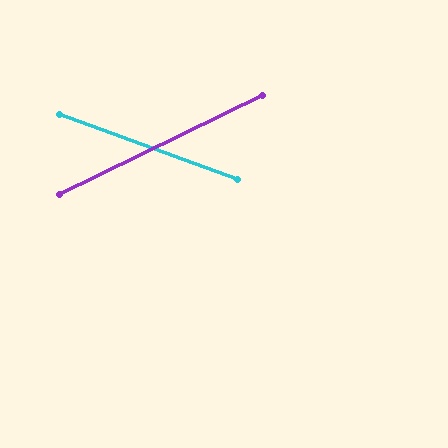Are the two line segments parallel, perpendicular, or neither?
Neither parallel nor perpendicular — they differ by about 46°.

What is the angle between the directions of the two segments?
Approximately 46 degrees.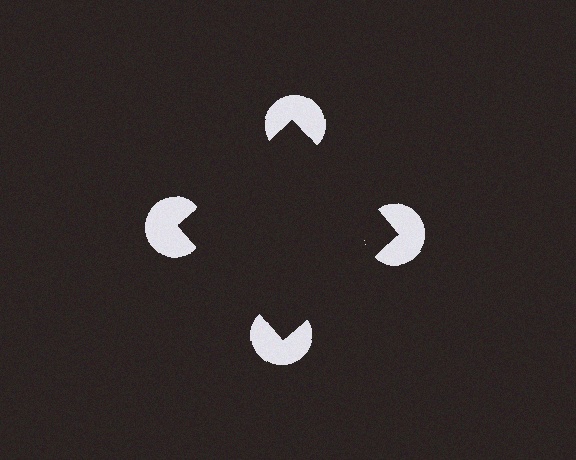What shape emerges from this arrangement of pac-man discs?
An illusory square — its edges are inferred from the aligned wedge cuts in the pac-man discs, not physically drawn.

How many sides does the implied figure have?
4 sides.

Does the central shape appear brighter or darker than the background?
It typically appears slightly darker than the background, even though no actual brightness change is drawn.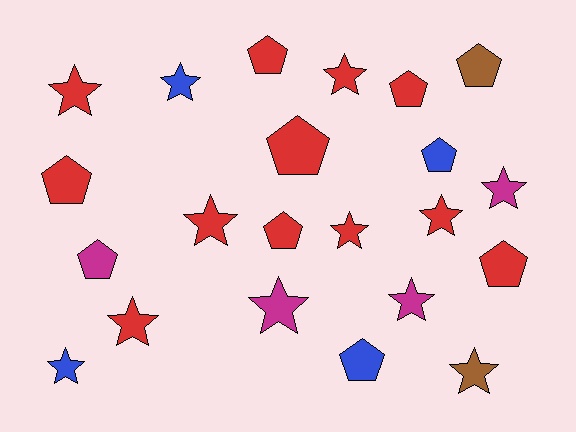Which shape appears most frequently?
Star, with 12 objects.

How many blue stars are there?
There are 2 blue stars.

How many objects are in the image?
There are 22 objects.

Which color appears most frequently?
Red, with 12 objects.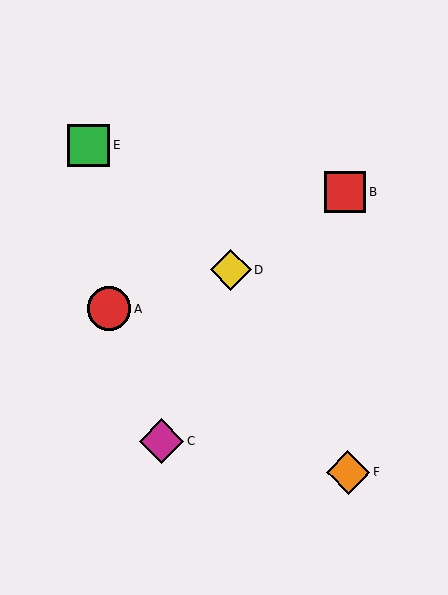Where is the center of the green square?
The center of the green square is at (88, 146).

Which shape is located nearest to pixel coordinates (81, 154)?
The green square (labeled E) at (88, 146) is nearest to that location.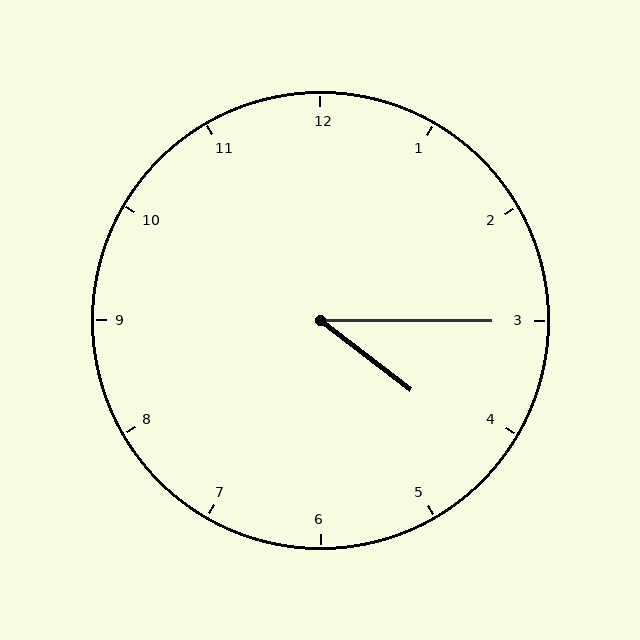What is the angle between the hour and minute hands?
Approximately 38 degrees.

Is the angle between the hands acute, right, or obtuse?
It is acute.